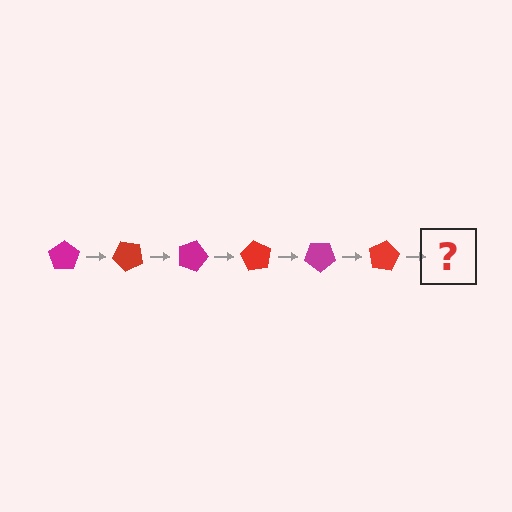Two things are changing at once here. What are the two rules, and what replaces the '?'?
The two rules are that it rotates 45 degrees each step and the color cycles through magenta and red. The '?' should be a magenta pentagon, rotated 270 degrees from the start.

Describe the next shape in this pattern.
It should be a magenta pentagon, rotated 270 degrees from the start.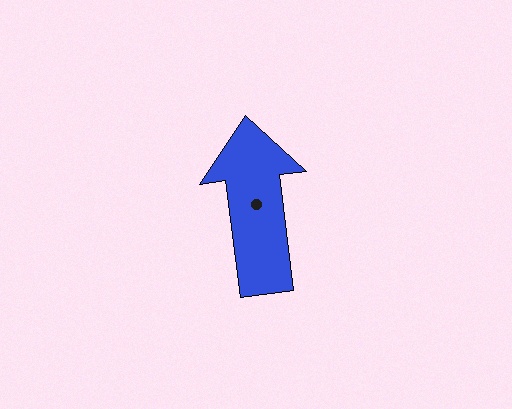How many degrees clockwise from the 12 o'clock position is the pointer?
Approximately 353 degrees.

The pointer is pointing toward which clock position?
Roughly 12 o'clock.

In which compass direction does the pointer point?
North.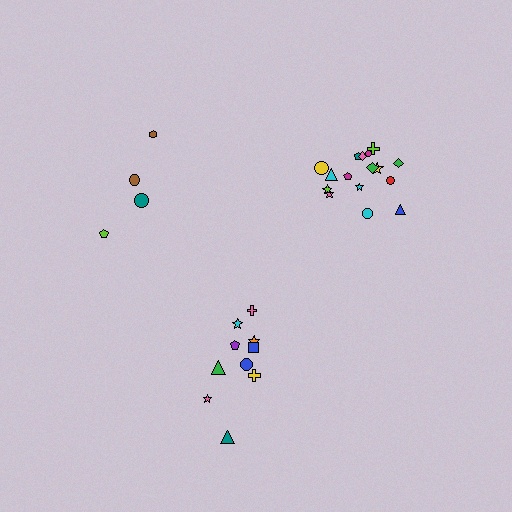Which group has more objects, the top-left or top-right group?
The top-right group.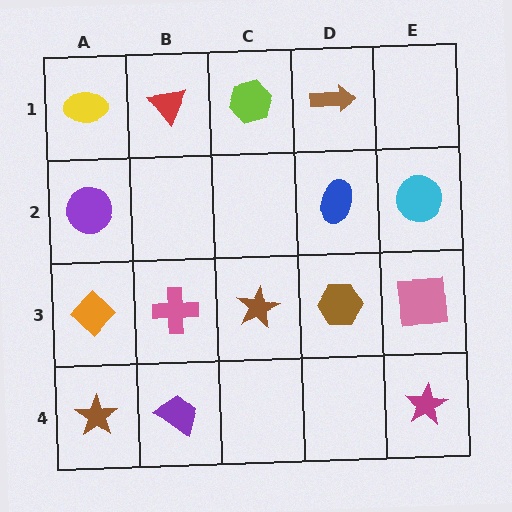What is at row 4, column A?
A brown star.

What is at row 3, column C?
A brown star.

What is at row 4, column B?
A purple trapezoid.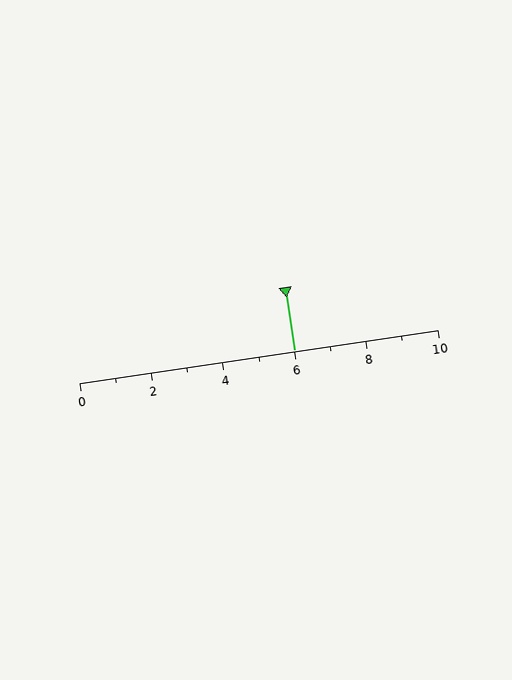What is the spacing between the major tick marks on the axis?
The major ticks are spaced 2 apart.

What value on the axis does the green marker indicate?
The marker indicates approximately 6.